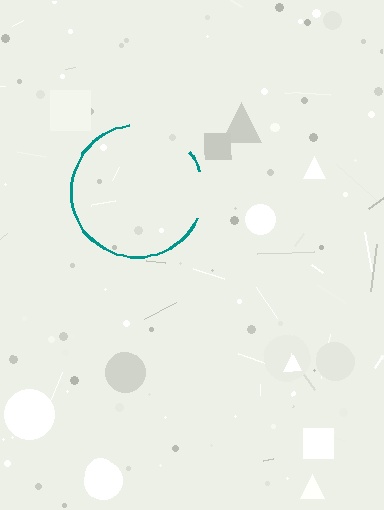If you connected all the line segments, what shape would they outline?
They would outline a circle.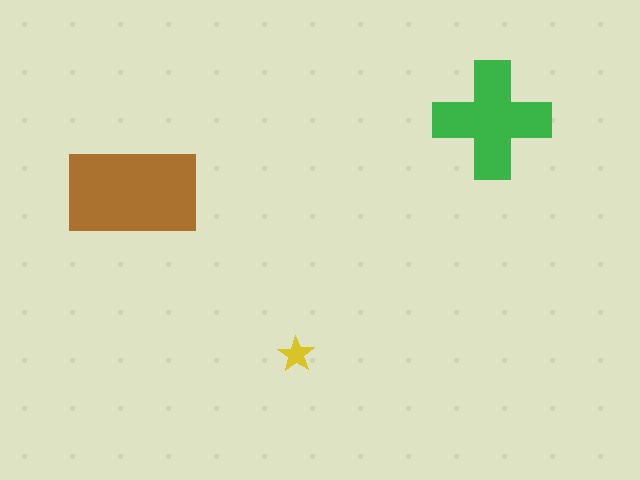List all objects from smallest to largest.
The yellow star, the green cross, the brown rectangle.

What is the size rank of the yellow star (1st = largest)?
3rd.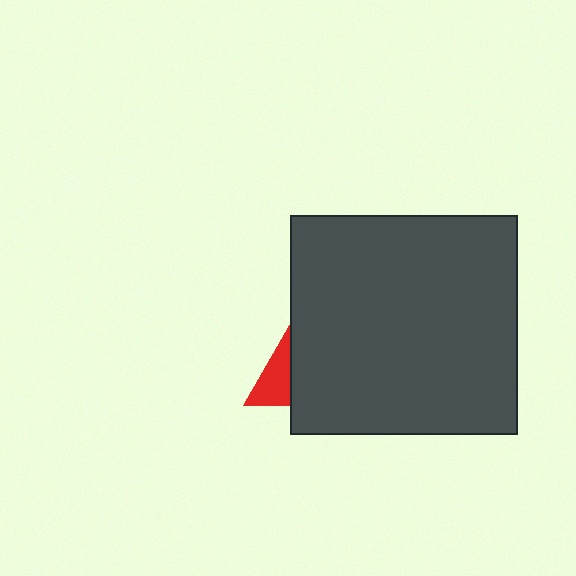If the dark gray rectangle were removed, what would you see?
You would see the complete red triangle.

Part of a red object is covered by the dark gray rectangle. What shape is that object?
It is a triangle.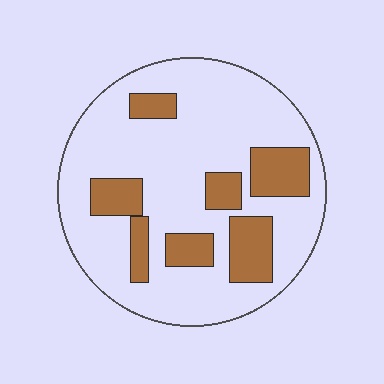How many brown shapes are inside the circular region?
7.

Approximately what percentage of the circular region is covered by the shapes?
Approximately 25%.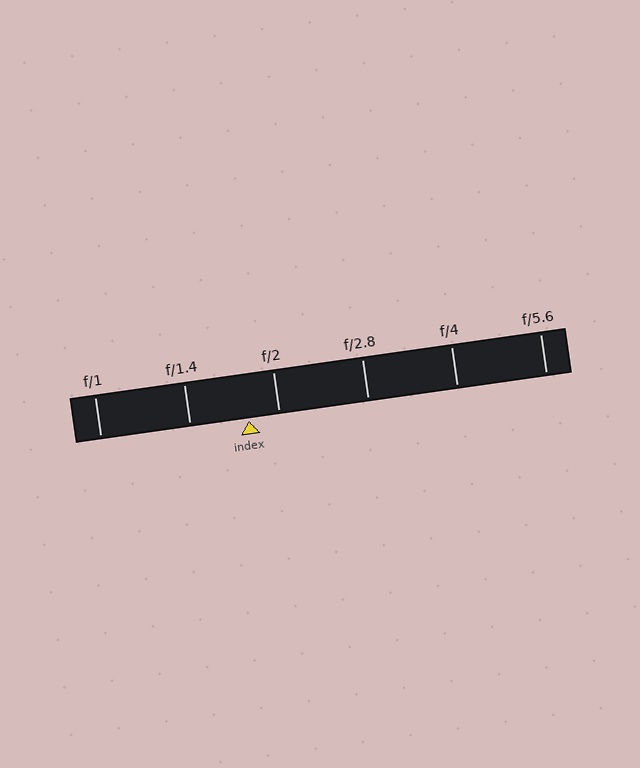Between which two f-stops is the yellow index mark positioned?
The index mark is between f/1.4 and f/2.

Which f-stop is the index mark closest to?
The index mark is closest to f/2.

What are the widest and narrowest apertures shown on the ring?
The widest aperture shown is f/1 and the narrowest is f/5.6.